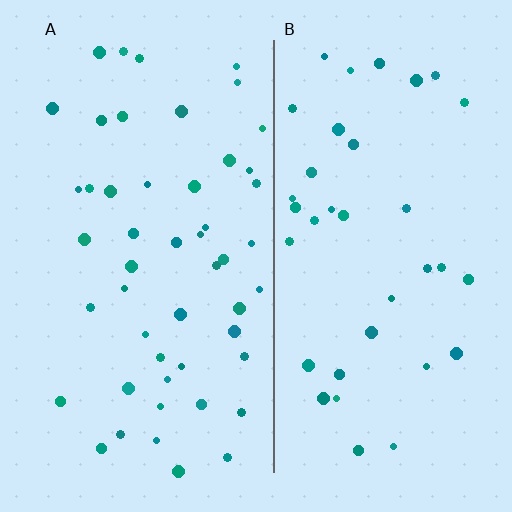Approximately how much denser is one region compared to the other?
Approximately 1.4× — region A over region B.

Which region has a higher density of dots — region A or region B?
A (the left).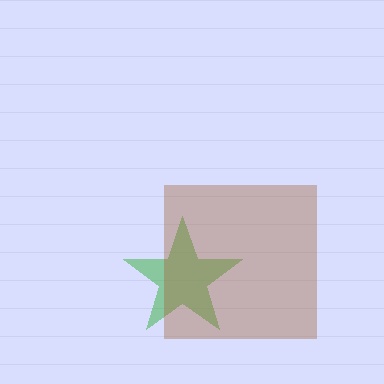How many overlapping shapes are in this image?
There are 2 overlapping shapes in the image.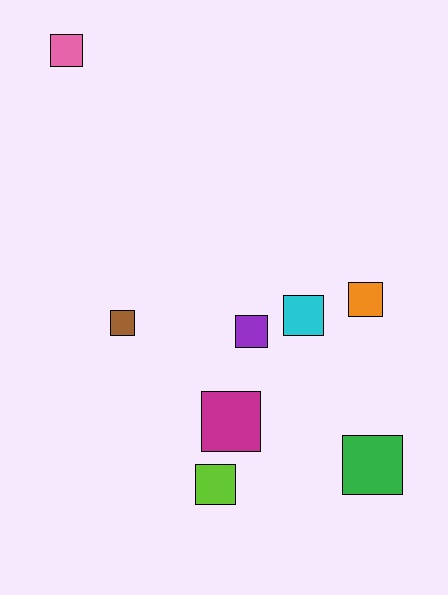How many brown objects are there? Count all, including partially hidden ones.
There is 1 brown object.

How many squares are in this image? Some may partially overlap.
There are 8 squares.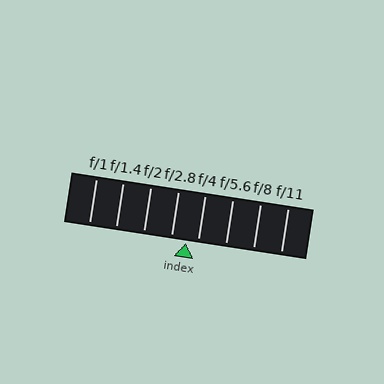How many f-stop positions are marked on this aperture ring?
There are 8 f-stop positions marked.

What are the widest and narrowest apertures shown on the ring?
The widest aperture shown is f/1 and the narrowest is f/11.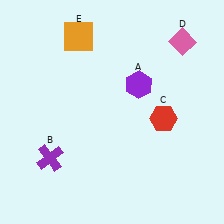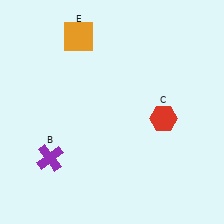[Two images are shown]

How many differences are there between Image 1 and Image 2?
There are 2 differences between the two images.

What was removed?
The pink diamond (D), the purple hexagon (A) were removed in Image 2.